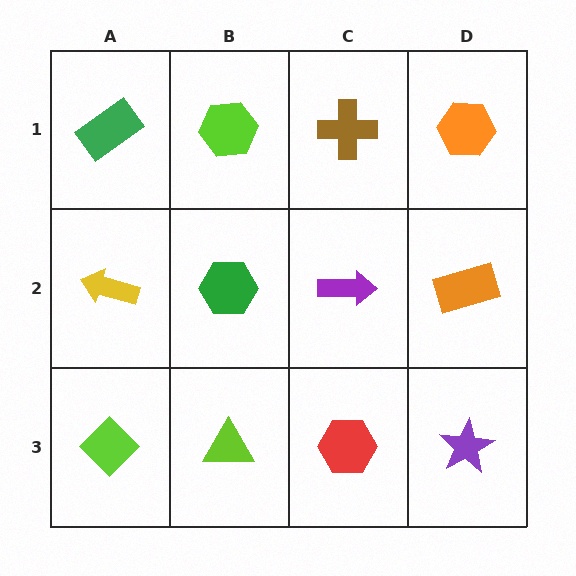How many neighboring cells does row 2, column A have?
3.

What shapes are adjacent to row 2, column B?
A lime hexagon (row 1, column B), a lime triangle (row 3, column B), a yellow arrow (row 2, column A), a purple arrow (row 2, column C).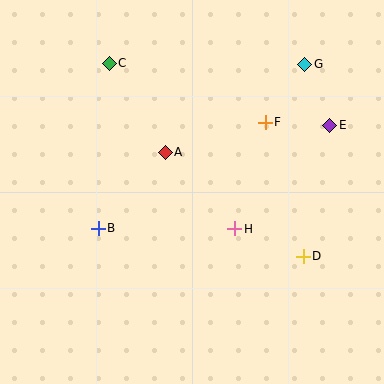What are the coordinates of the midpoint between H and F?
The midpoint between H and F is at (250, 175).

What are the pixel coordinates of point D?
Point D is at (303, 256).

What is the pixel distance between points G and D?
The distance between G and D is 192 pixels.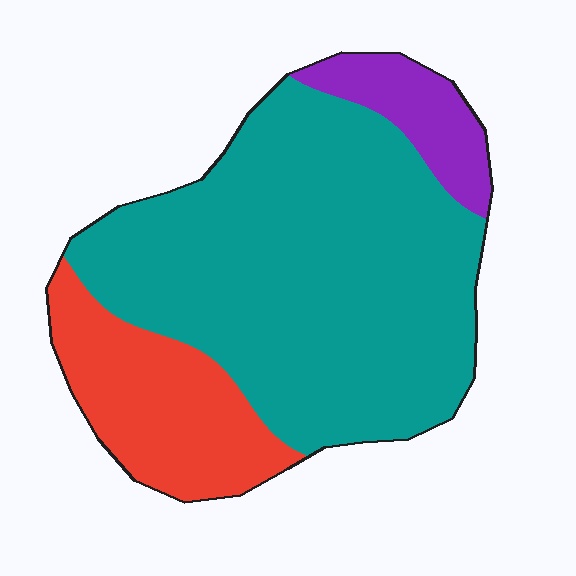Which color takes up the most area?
Teal, at roughly 70%.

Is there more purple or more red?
Red.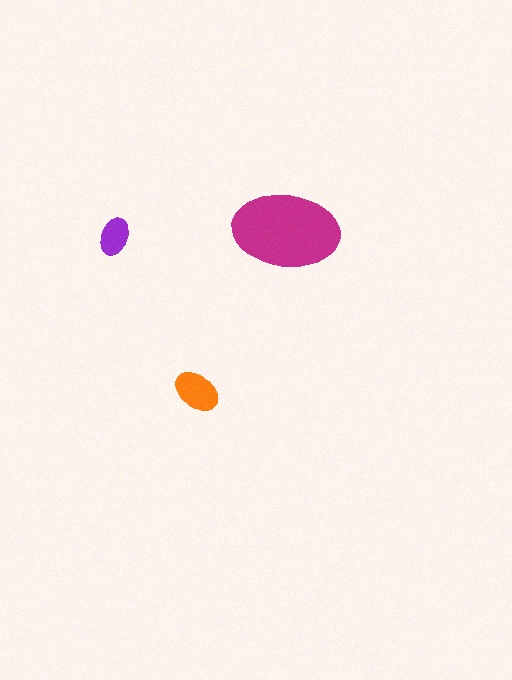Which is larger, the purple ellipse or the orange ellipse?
The orange one.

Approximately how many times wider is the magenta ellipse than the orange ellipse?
About 2.5 times wider.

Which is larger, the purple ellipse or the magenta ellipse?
The magenta one.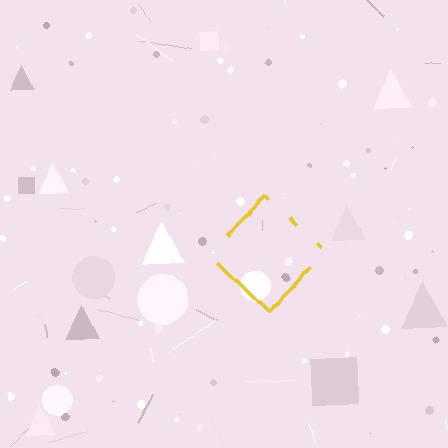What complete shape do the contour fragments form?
The contour fragments form a diamond.